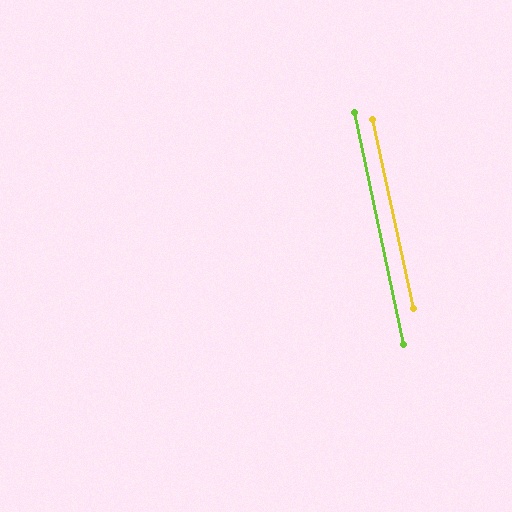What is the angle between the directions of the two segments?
Approximately 0 degrees.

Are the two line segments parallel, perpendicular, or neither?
Parallel — their directions differ by only 0.0°.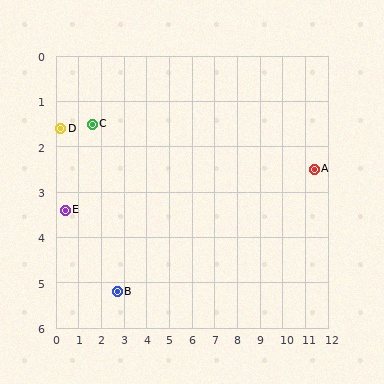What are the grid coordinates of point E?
Point E is at approximately (0.4, 3.4).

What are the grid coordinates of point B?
Point B is at approximately (2.7, 5.2).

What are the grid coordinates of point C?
Point C is at approximately (1.6, 1.5).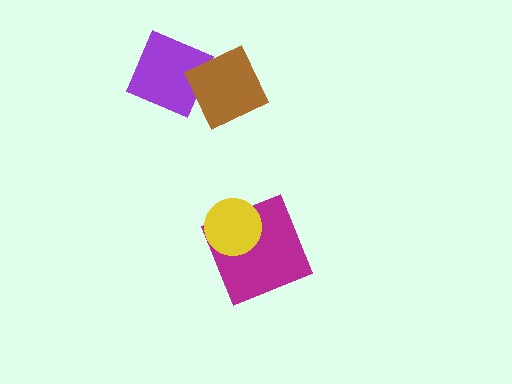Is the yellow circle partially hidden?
No, no other shape covers it.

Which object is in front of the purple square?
The brown square is in front of the purple square.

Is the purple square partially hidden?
Yes, it is partially covered by another shape.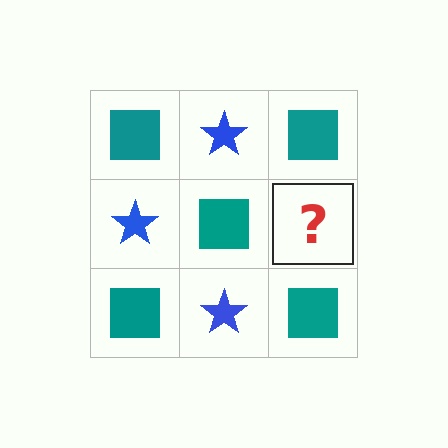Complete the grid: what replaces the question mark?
The question mark should be replaced with a blue star.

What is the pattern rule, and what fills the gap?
The rule is that it alternates teal square and blue star in a checkerboard pattern. The gap should be filled with a blue star.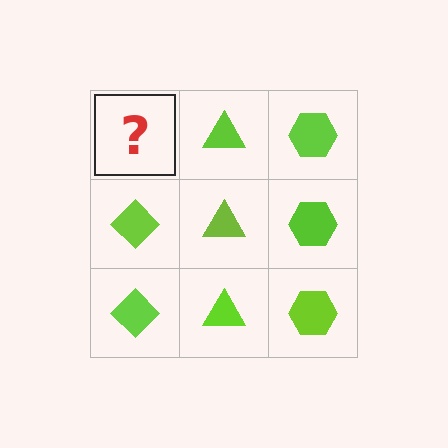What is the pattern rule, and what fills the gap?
The rule is that each column has a consistent shape. The gap should be filled with a lime diamond.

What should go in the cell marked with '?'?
The missing cell should contain a lime diamond.